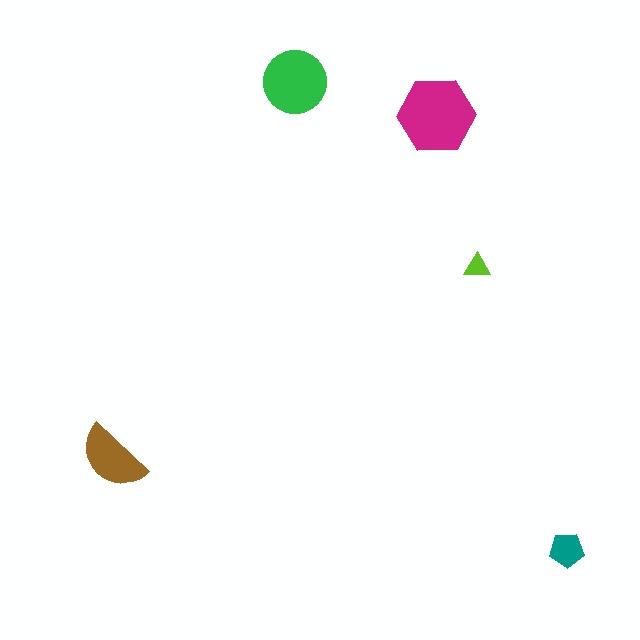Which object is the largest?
The magenta hexagon.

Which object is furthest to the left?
The brown semicircle is leftmost.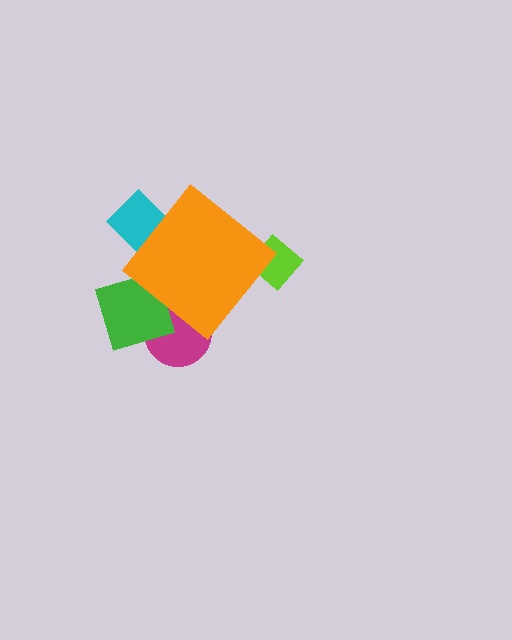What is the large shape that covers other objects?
An orange diamond.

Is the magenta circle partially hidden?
Yes, the magenta circle is partially hidden behind the orange diamond.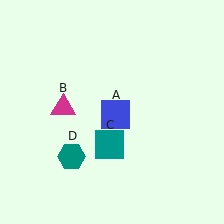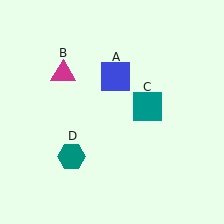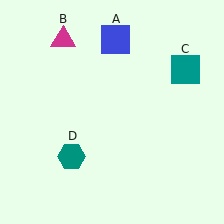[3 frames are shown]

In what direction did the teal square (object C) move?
The teal square (object C) moved up and to the right.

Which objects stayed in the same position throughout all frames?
Teal hexagon (object D) remained stationary.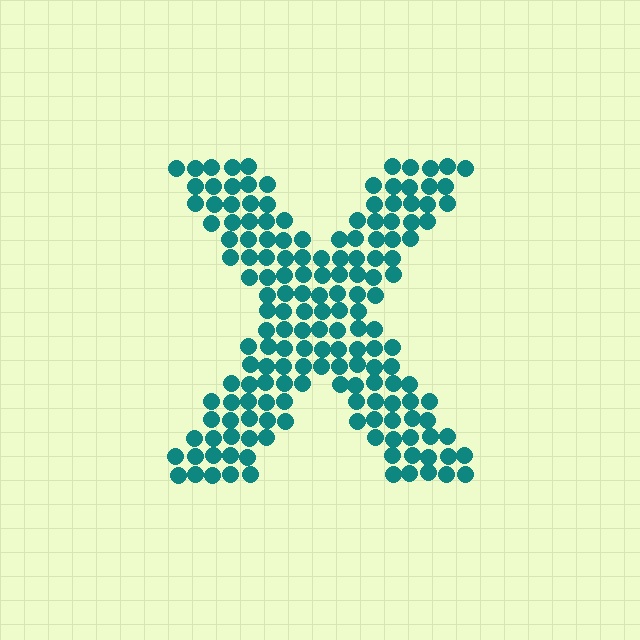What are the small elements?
The small elements are circles.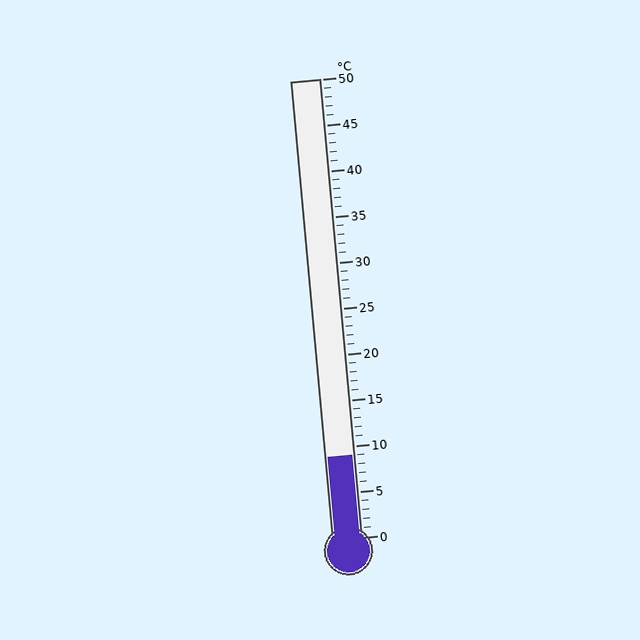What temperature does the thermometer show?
The thermometer shows approximately 9°C.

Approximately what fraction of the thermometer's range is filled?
The thermometer is filled to approximately 20% of its range.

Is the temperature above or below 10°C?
The temperature is below 10°C.